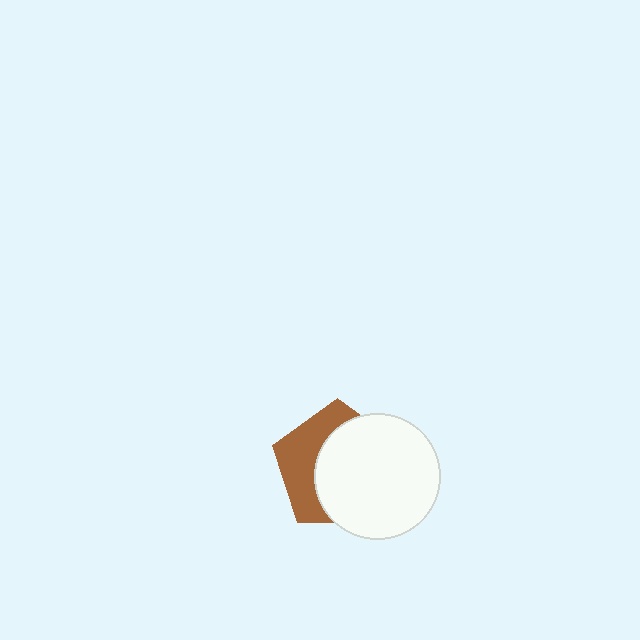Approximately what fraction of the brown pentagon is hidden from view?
Roughly 61% of the brown pentagon is hidden behind the white circle.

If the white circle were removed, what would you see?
You would see the complete brown pentagon.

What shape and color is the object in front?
The object in front is a white circle.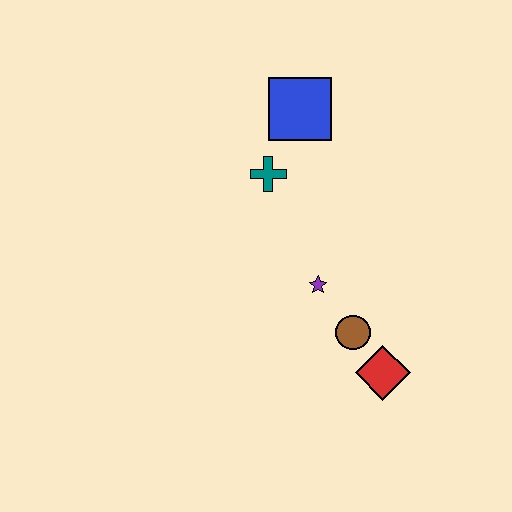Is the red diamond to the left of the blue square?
No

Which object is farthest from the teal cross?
The red diamond is farthest from the teal cross.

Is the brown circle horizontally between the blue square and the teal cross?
No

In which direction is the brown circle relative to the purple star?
The brown circle is below the purple star.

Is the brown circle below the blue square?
Yes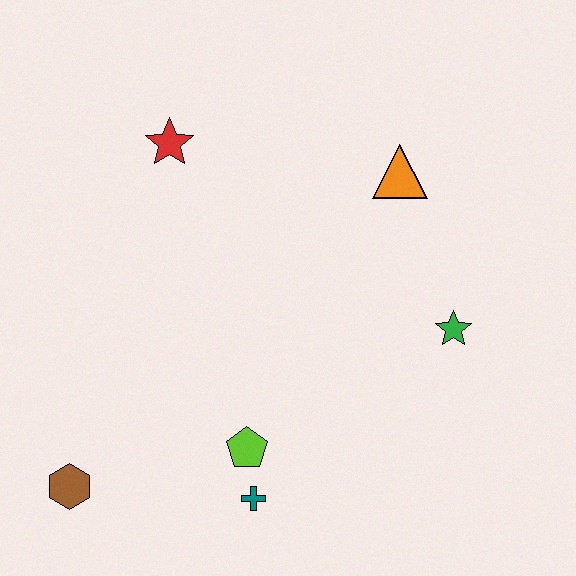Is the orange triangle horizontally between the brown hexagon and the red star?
No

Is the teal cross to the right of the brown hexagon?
Yes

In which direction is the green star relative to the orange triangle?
The green star is below the orange triangle.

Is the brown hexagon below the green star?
Yes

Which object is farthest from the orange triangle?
The brown hexagon is farthest from the orange triangle.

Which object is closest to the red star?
The orange triangle is closest to the red star.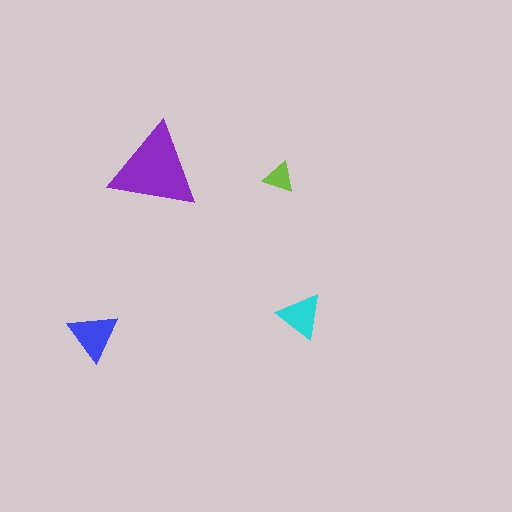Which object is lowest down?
The blue triangle is bottommost.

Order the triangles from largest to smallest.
the purple one, the blue one, the cyan one, the lime one.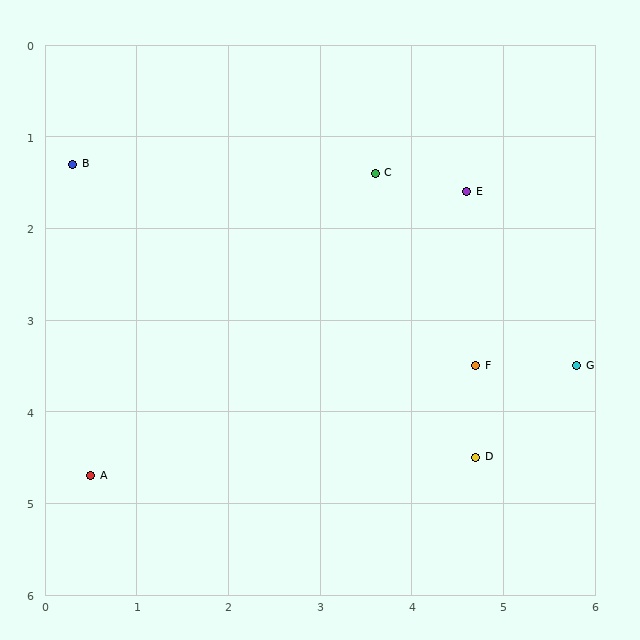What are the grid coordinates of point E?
Point E is at approximately (4.6, 1.6).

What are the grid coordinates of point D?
Point D is at approximately (4.7, 4.5).